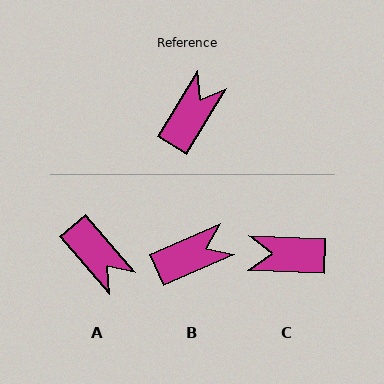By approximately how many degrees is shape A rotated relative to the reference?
Approximately 108 degrees clockwise.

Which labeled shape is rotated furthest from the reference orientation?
C, about 119 degrees away.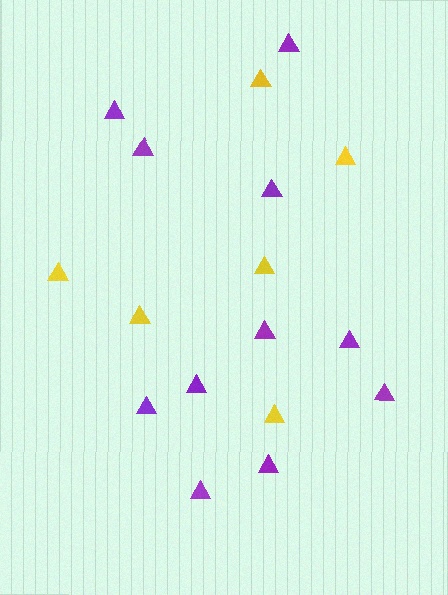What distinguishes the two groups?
There are 2 groups: one group of purple triangles (11) and one group of yellow triangles (6).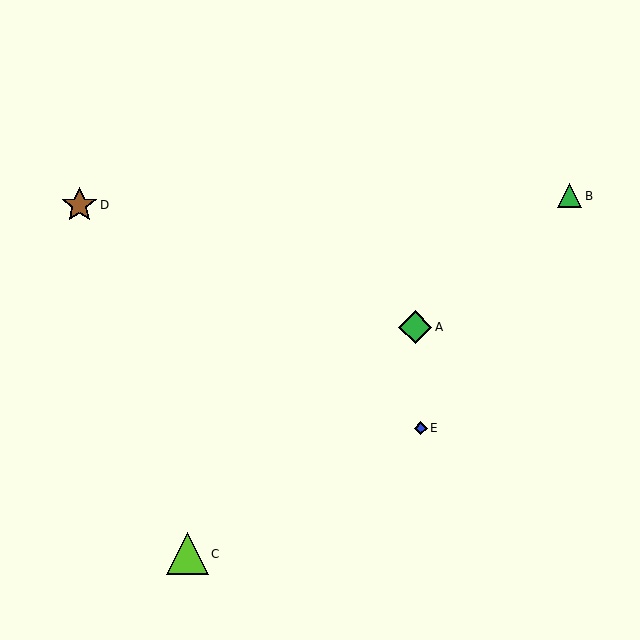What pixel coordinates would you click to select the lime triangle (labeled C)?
Click at (187, 554) to select the lime triangle C.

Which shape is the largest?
The lime triangle (labeled C) is the largest.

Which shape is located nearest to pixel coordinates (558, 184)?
The green triangle (labeled B) at (570, 196) is nearest to that location.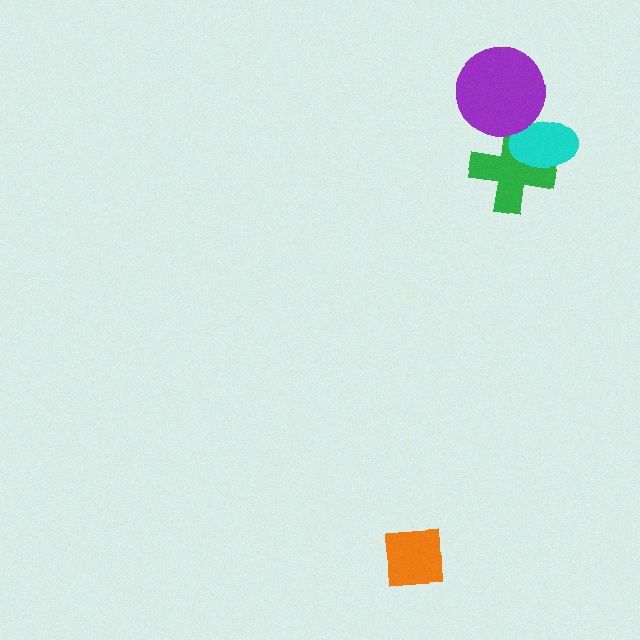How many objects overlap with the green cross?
1 object overlaps with the green cross.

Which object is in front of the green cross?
The cyan ellipse is in front of the green cross.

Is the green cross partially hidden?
Yes, it is partially covered by another shape.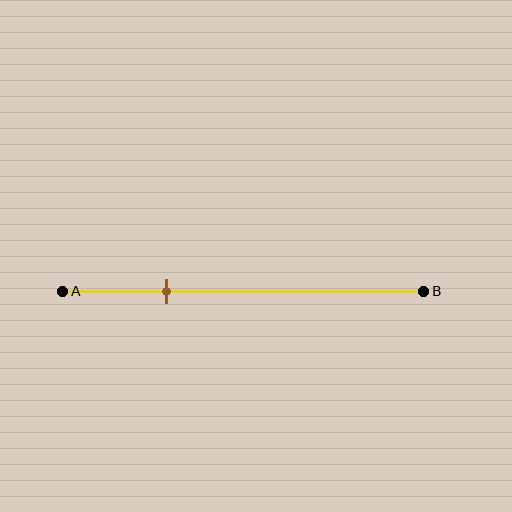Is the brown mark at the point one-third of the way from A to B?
No, the mark is at about 30% from A, not at the 33% one-third point.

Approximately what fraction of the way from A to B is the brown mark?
The brown mark is approximately 30% of the way from A to B.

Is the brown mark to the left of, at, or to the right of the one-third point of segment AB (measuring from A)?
The brown mark is to the left of the one-third point of segment AB.